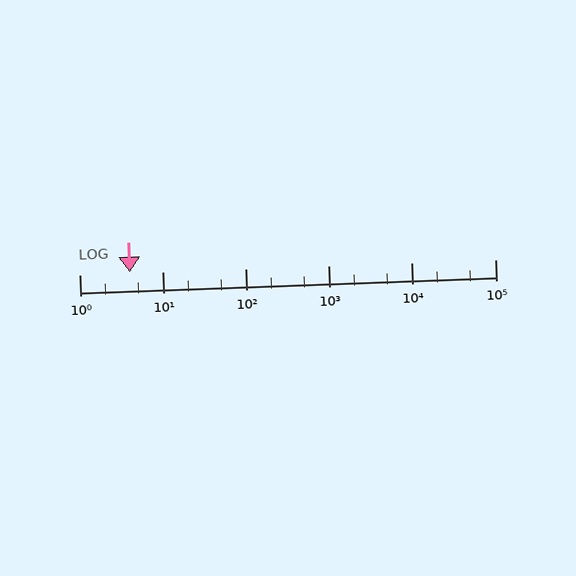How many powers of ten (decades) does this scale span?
The scale spans 5 decades, from 1 to 100000.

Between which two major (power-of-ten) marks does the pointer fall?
The pointer is between 1 and 10.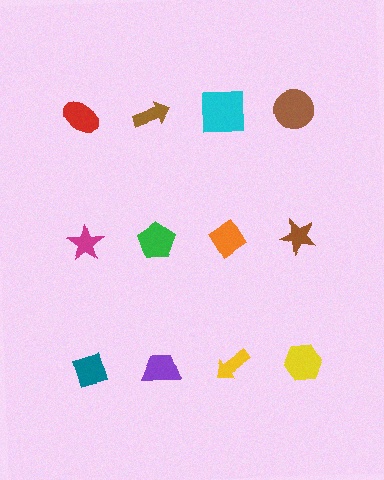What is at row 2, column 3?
An orange diamond.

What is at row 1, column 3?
A cyan square.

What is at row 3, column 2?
A purple trapezoid.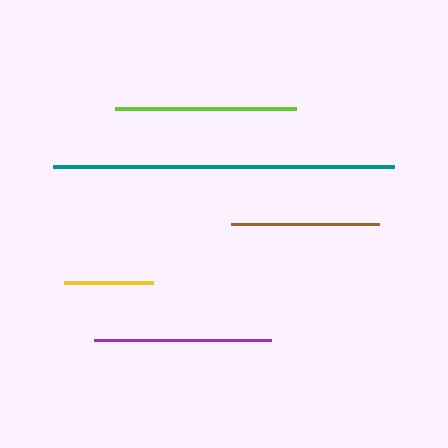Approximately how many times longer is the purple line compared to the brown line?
The purple line is approximately 1.2 times the length of the brown line.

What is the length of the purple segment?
The purple segment is approximately 177 pixels long.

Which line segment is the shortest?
The yellow line is the shortest at approximately 89 pixels.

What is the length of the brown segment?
The brown segment is approximately 149 pixels long.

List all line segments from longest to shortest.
From longest to shortest: teal, lime, purple, brown, yellow.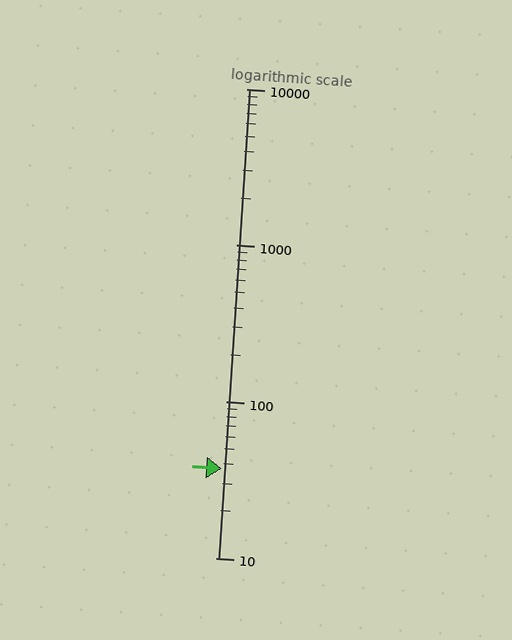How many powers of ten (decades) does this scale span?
The scale spans 3 decades, from 10 to 10000.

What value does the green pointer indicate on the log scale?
The pointer indicates approximately 37.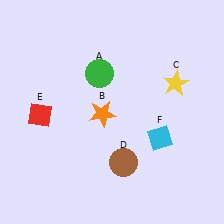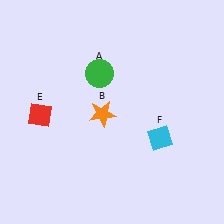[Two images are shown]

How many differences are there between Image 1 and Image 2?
There are 2 differences between the two images.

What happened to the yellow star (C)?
The yellow star (C) was removed in Image 2. It was in the top-right area of Image 1.